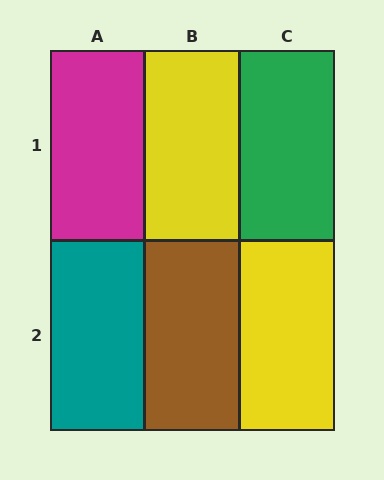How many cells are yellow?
2 cells are yellow.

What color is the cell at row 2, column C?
Yellow.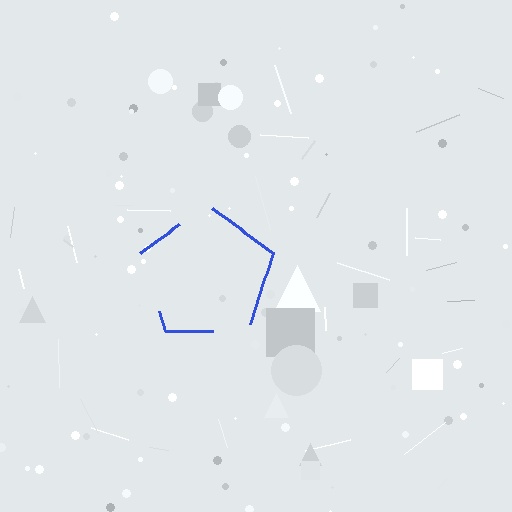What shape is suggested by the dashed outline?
The dashed outline suggests a pentagon.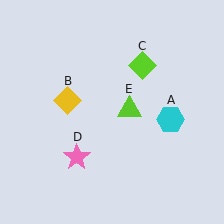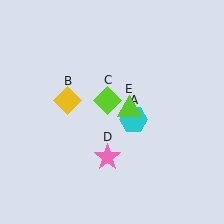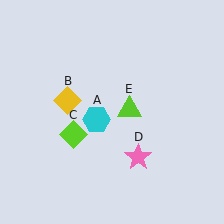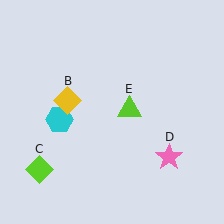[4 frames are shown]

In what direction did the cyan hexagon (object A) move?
The cyan hexagon (object A) moved left.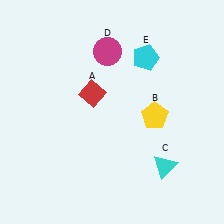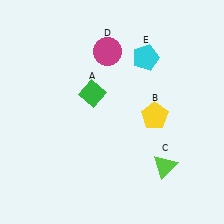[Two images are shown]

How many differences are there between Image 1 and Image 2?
There are 2 differences between the two images.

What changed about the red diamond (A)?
In Image 1, A is red. In Image 2, it changed to green.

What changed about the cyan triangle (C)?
In Image 1, C is cyan. In Image 2, it changed to lime.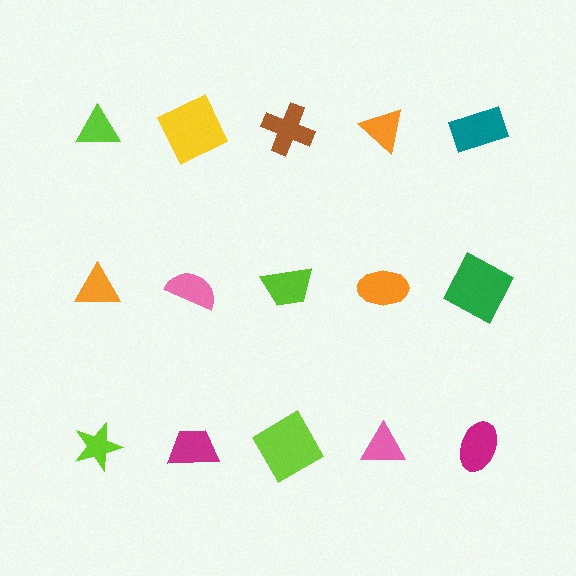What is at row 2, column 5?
A green square.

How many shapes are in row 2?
5 shapes.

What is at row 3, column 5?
A magenta ellipse.